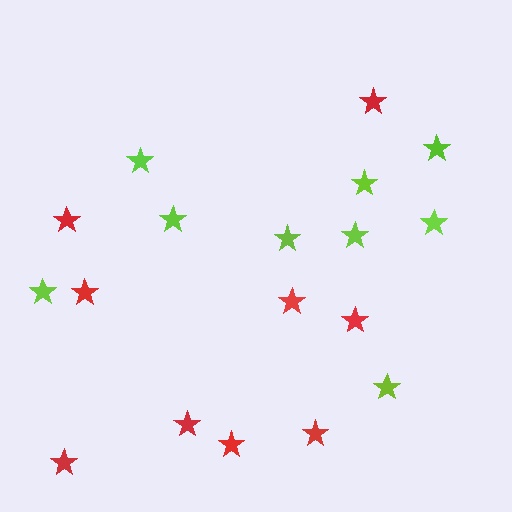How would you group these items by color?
There are 2 groups: one group of lime stars (9) and one group of red stars (9).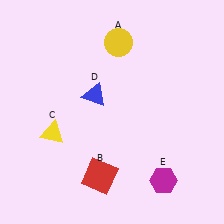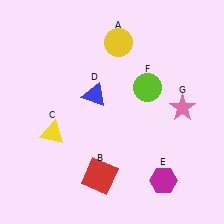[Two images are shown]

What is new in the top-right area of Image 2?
A lime circle (F) was added in the top-right area of Image 2.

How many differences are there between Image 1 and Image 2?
There are 2 differences between the two images.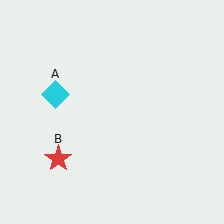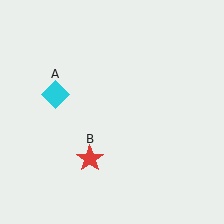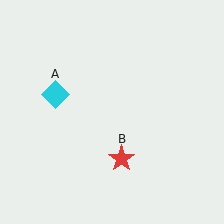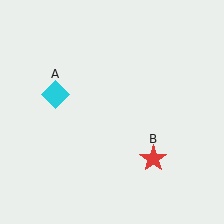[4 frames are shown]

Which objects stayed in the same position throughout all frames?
Cyan diamond (object A) remained stationary.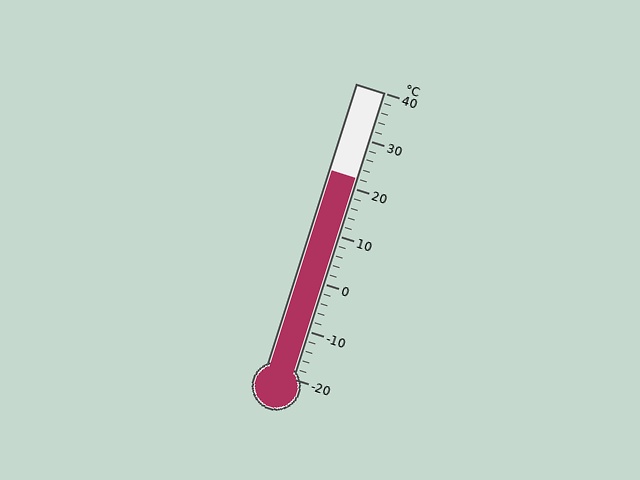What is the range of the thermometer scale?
The thermometer scale ranges from -20°C to 40°C.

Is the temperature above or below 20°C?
The temperature is above 20°C.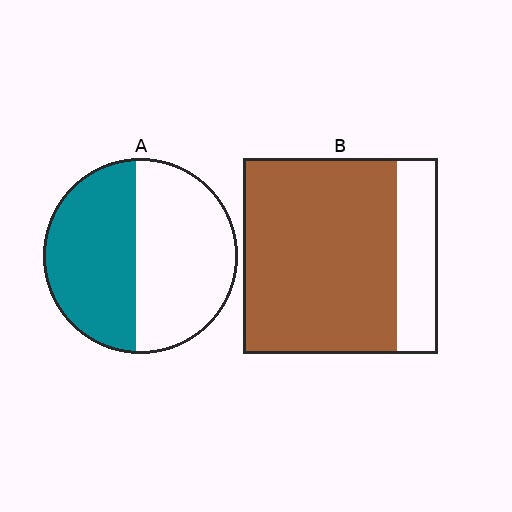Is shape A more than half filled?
Roughly half.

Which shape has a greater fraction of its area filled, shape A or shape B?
Shape B.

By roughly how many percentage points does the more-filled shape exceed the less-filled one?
By roughly 30 percentage points (B over A).